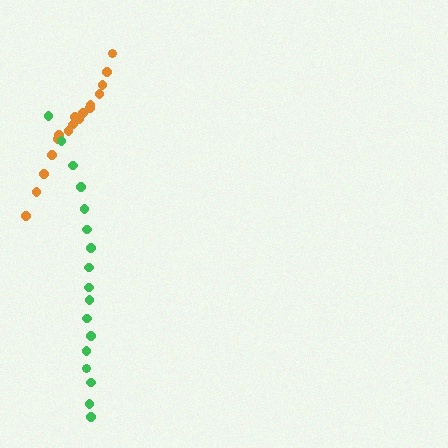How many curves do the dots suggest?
There are 2 distinct paths.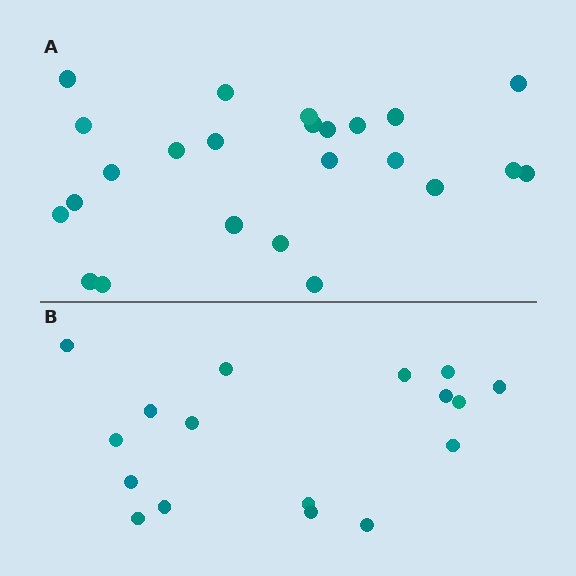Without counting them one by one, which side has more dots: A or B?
Region A (the top region) has more dots.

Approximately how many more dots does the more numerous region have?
Region A has roughly 8 or so more dots than region B.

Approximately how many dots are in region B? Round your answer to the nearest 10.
About 20 dots. (The exact count is 17, which rounds to 20.)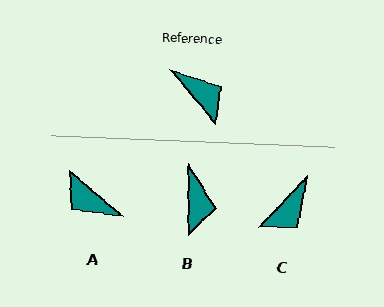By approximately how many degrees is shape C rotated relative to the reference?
Approximately 82 degrees clockwise.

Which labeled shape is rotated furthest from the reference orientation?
A, about 169 degrees away.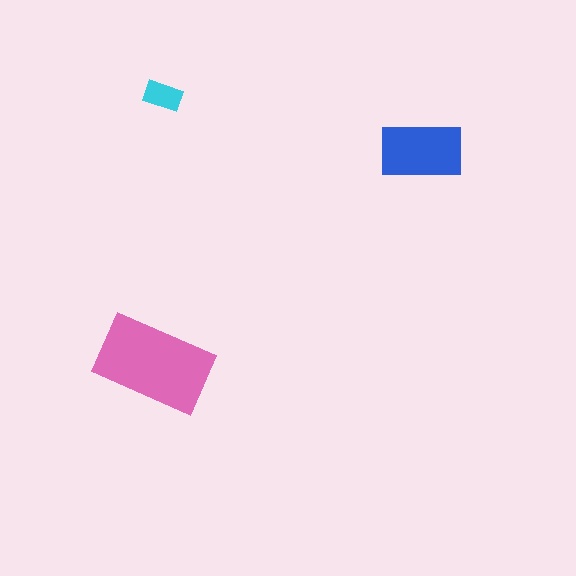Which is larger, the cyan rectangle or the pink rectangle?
The pink one.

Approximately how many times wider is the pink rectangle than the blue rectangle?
About 1.5 times wider.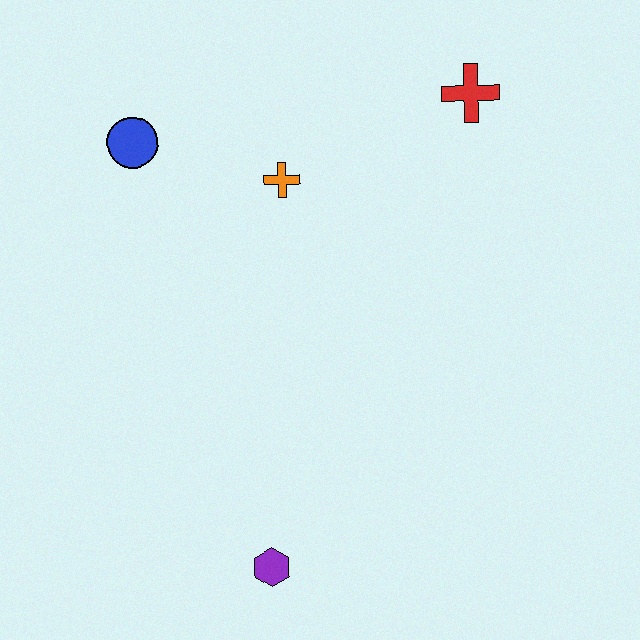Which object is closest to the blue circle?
The orange cross is closest to the blue circle.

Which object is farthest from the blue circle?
The purple hexagon is farthest from the blue circle.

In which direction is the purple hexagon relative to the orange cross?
The purple hexagon is below the orange cross.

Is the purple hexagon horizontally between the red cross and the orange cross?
No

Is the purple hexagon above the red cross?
No